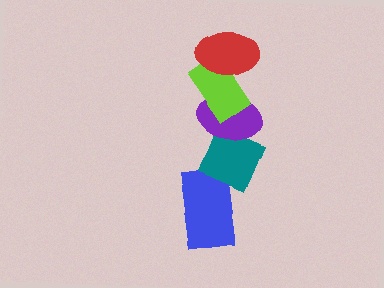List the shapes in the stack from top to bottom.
From top to bottom: the red ellipse, the lime rectangle, the purple ellipse, the teal diamond, the blue rectangle.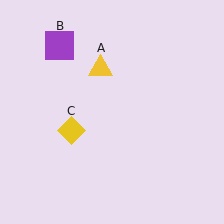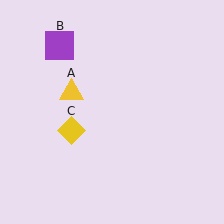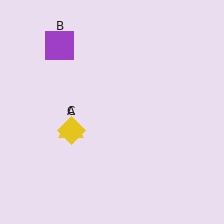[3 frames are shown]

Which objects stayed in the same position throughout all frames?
Purple square (object B) and yellow diamond (object C) remained stationary.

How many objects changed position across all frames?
1 object changed position: yellow triangle (object A).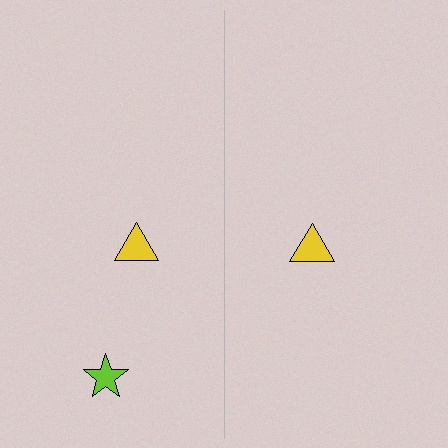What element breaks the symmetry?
A lime star is missing from the right side.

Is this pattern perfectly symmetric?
No, the pattern is not perfectly symmetric. A lime star is missing from the right side.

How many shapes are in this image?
There are 3 shapes in this image.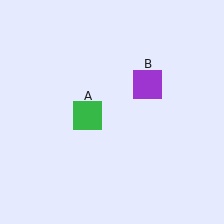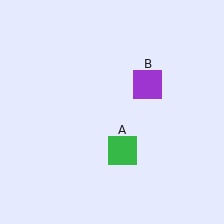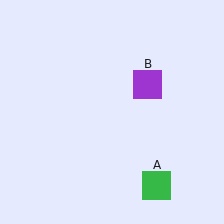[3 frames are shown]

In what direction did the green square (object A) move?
The green square (object A) moved down and to the right.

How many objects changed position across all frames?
1 object changed position: green square (object A).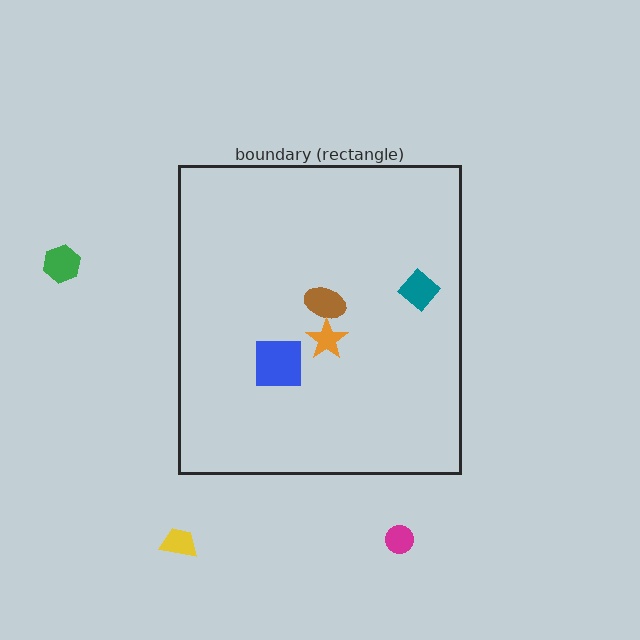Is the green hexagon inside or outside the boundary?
Outside.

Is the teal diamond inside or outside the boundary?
Inside.